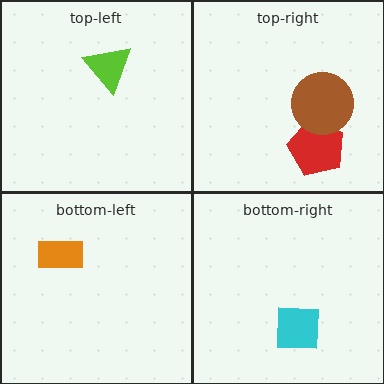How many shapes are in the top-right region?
2.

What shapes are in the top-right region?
The red pentagon, the brown circle.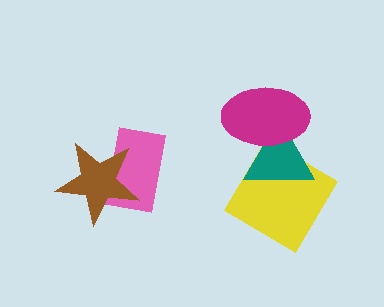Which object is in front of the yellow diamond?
The teal triangle is in front of the yellow diamond.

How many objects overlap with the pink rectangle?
1 object overlaps with the pink rectangle.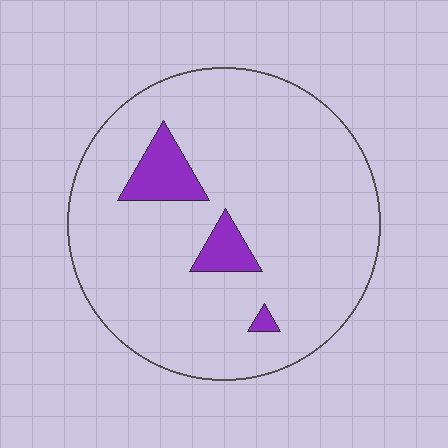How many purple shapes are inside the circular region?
3.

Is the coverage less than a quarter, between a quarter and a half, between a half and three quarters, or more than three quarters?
Less than a quarter.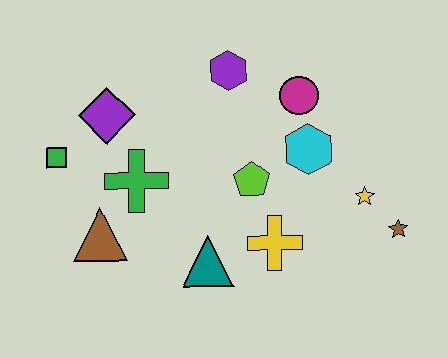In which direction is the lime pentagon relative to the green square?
The lime pentagon is to the right of the green square.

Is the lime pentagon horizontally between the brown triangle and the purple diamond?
No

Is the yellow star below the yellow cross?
No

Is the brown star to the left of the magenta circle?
No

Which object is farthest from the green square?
The brown star is farthest from the green square.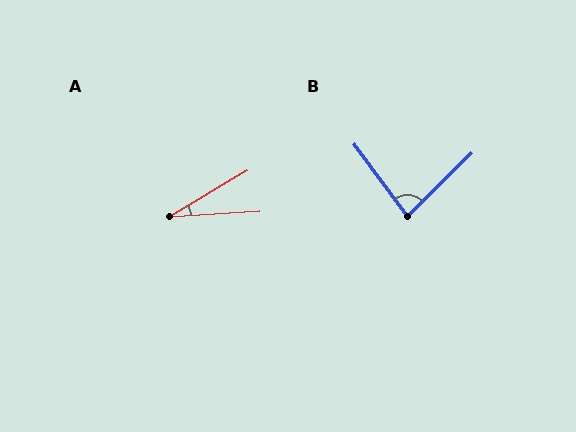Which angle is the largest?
B, at approximately 82 degrees.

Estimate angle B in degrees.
Approximately 82 degrees.